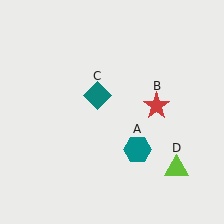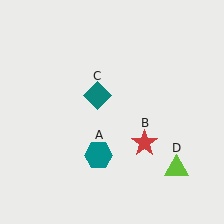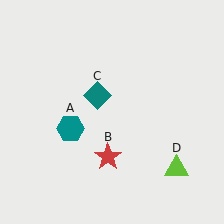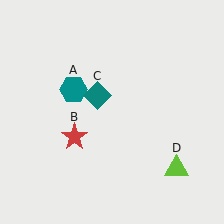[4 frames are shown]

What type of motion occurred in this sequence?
The teal hexagon (object A), red star (object B) rotated clockwise around the center of the scene.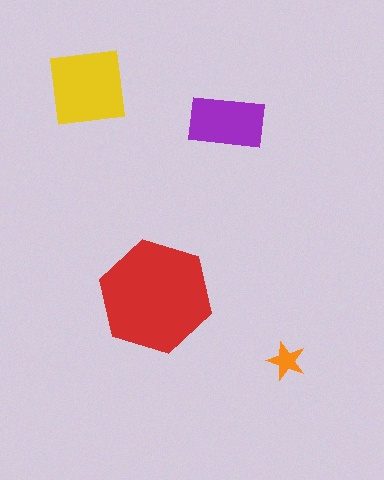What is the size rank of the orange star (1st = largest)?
4th.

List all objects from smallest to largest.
The orange star, the purple rectangle, the yellow square, the red hexagon.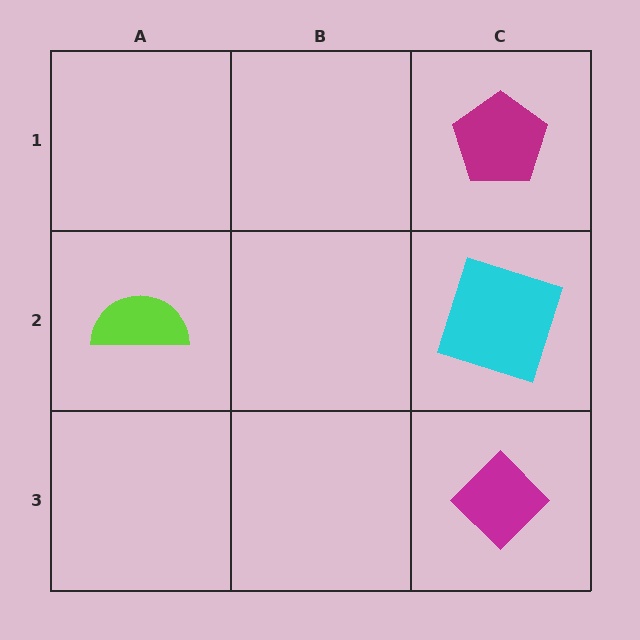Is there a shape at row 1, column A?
No, that cell is empty.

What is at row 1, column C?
A magenta pentagon.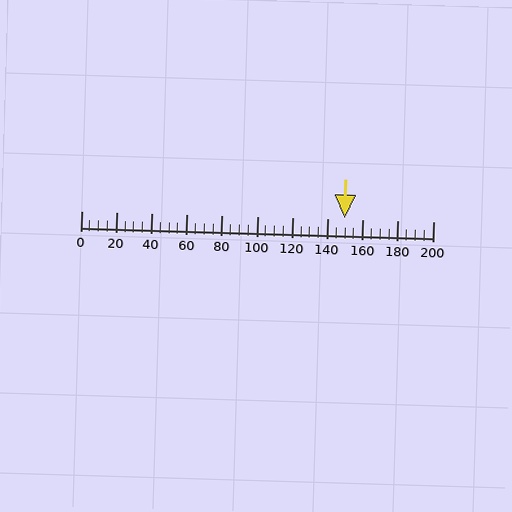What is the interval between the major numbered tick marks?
The major tick marks are spaced 20 units apart.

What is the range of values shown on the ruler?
The ruler shows values from 0 to 200.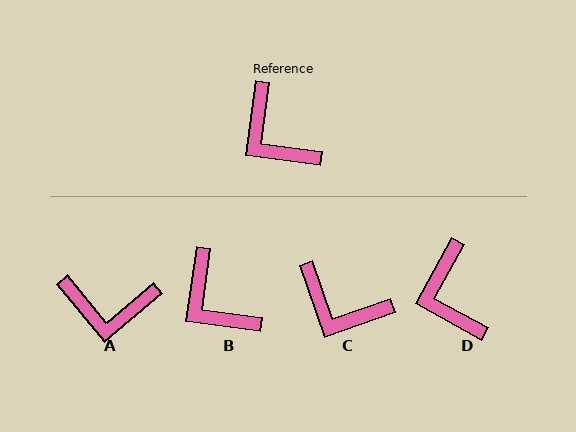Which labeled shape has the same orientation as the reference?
B.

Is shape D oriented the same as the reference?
No, it is off by about 21 degrees.